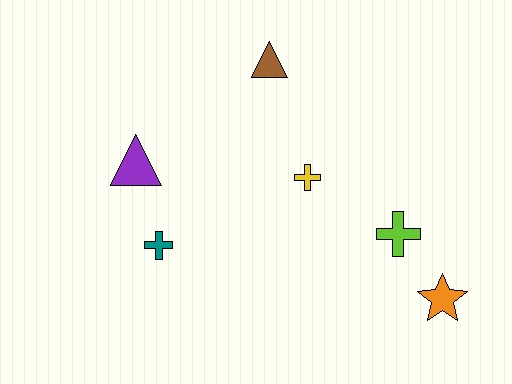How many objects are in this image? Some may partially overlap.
There are 6 objects.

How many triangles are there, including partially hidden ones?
There are 2 triangles.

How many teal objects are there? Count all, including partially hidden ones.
There is 1 teal object.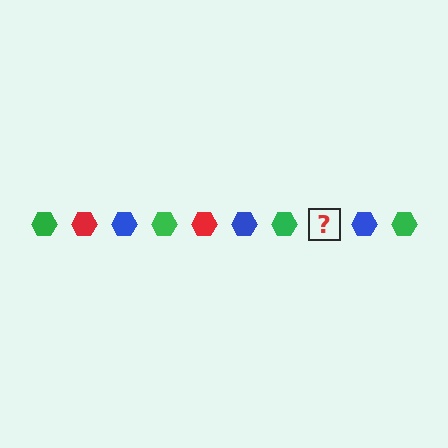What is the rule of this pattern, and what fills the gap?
The rule is that the pattern cycles through green, red, blue hexagons. The gap should be filled with a red hexagon.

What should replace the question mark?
The question mark should be replaced with a red hexagon.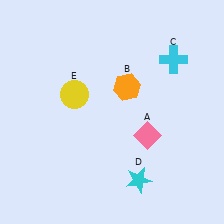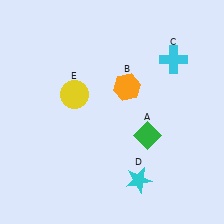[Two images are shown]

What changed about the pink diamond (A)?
In Image 1, A is pink. In Image 2, it changed to green.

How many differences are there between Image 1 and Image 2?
There is 1 difference between the two images.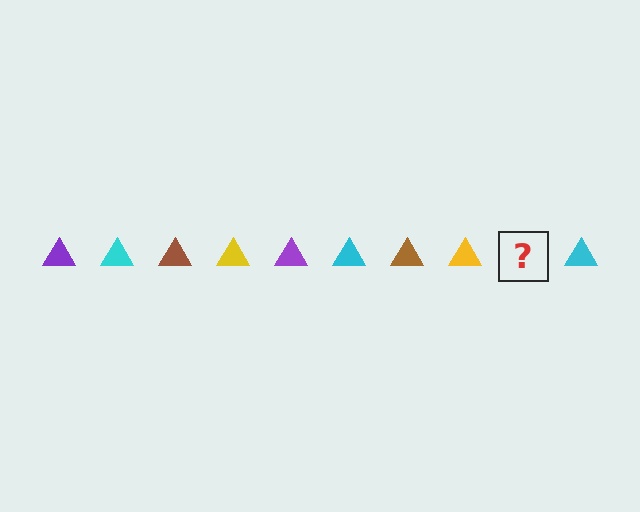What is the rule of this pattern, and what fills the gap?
The rule is that the pattern cycles through purple, cyan, brown, yellow triangles. The gap should be filled with a purple triangle.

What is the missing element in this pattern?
The missing element is a purple triangle.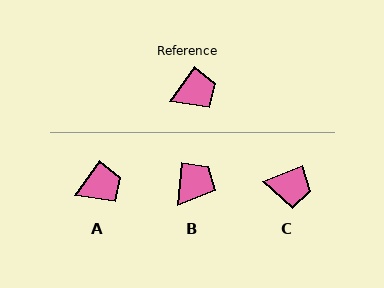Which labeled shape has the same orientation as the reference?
A.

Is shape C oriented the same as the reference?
No, it is off by about 33 degrees.